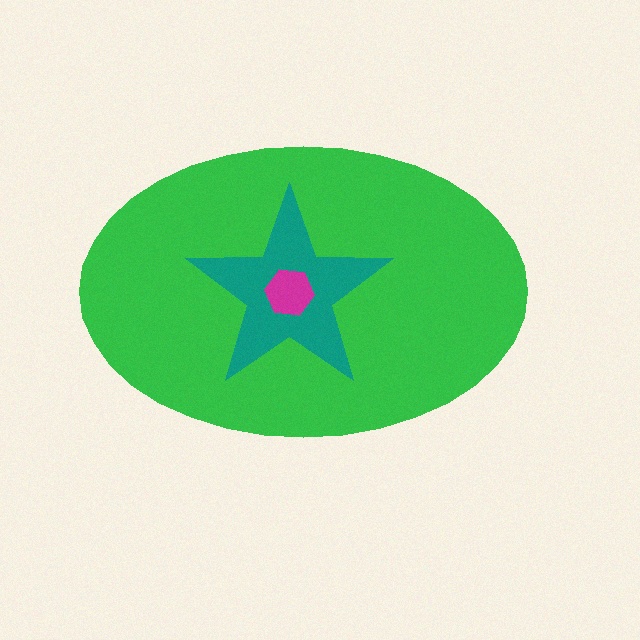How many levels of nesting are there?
3.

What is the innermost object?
The magenta hexagon.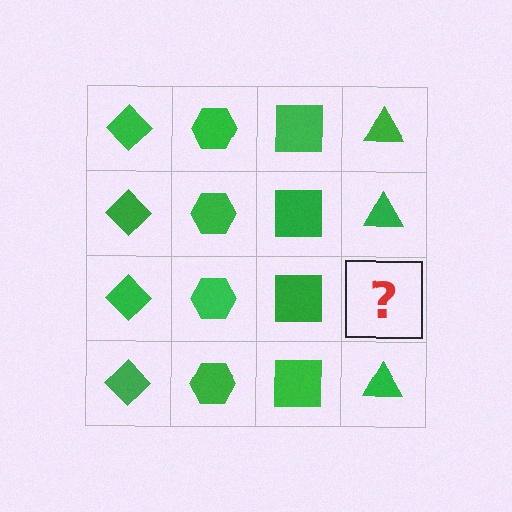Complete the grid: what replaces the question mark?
The question mark should be replaced with a green triangle.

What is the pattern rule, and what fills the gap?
The rule is that each column has a consistent shape. The gap should be filled with a green triangle.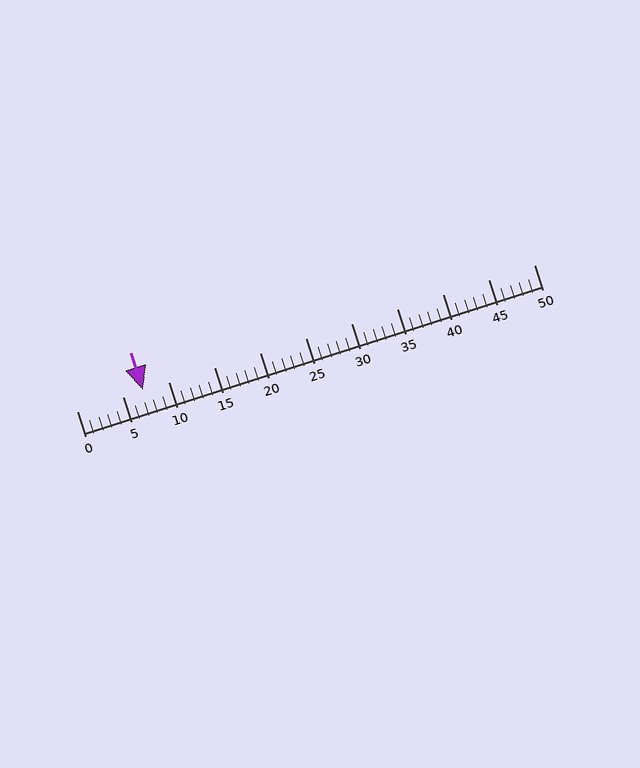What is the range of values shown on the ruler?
The ruler shows values from 0 to 50.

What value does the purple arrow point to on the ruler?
The purple arrow points to approximately 7.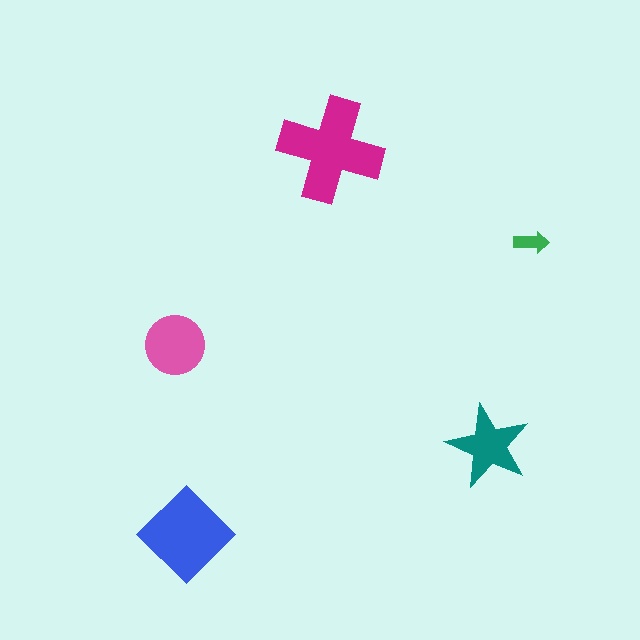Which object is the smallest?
The green arrow.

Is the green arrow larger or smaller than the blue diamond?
Smaller.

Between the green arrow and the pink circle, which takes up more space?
The pink circle.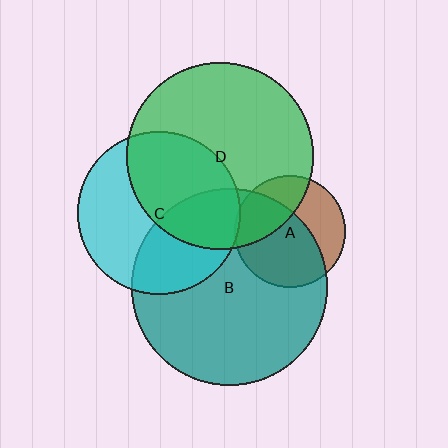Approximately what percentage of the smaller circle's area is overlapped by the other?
Approximately 35%.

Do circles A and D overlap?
Yes.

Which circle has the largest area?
Circle B (teal).